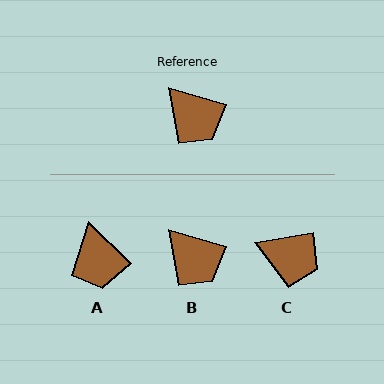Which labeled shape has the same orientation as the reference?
B.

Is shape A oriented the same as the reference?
No, it is off by about 28 degrees.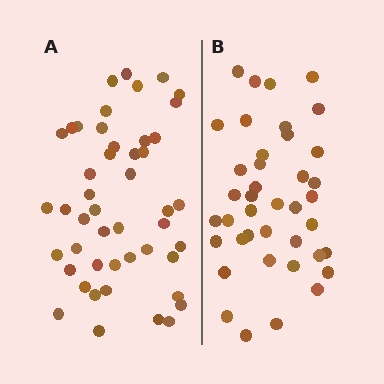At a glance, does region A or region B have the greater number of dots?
Region A (the left region) has more dots.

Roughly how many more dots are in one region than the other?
Region A has roughly 8 or so more dots than region B.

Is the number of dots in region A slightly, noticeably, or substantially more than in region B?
Region A has only slightly more — the two regions are fairly close. The ratio is roughly 1.2 to 1.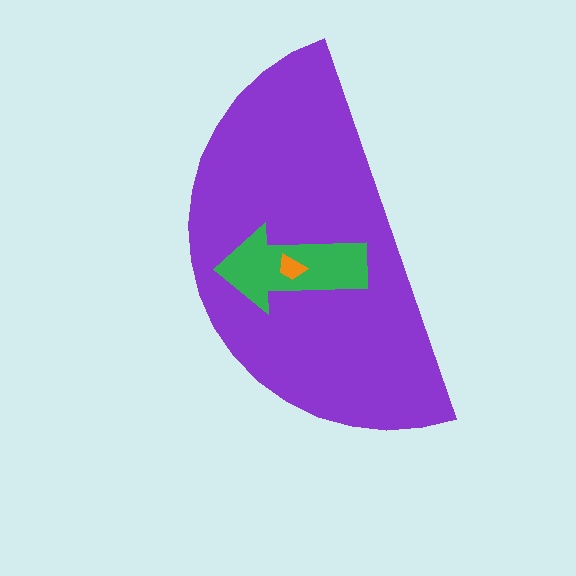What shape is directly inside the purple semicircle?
The green arrow.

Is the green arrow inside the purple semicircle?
Yes.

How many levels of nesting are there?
3.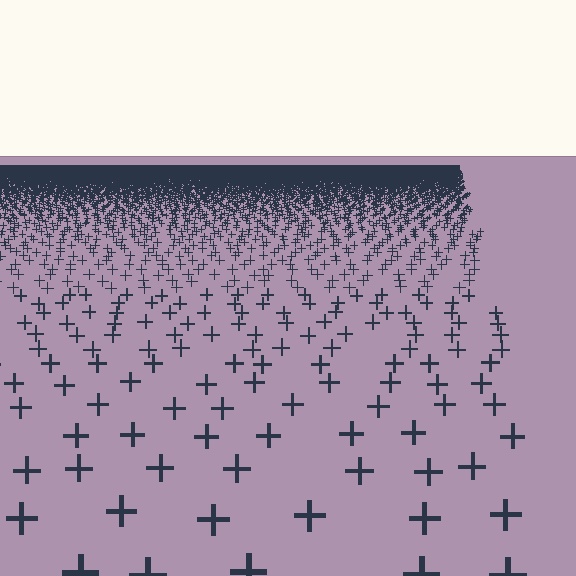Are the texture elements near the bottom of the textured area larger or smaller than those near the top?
Larger. Near the bottom, elements are closer to the viewer and appear at a bigger on-screen size.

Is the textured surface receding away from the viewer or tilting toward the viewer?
The surface is receding away from the viewer. Texture elements get smaller and denser toward the top.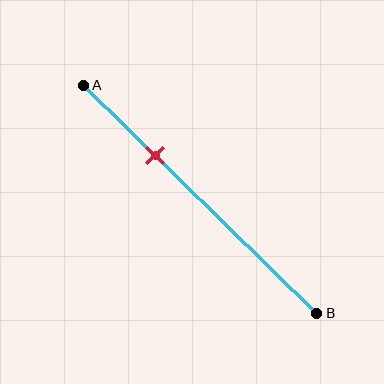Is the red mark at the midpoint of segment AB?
No, the mark is at about 30% from A, not at the 50% midpoint.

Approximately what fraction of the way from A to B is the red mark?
The red mark is approximately 30% of the way from A to B.